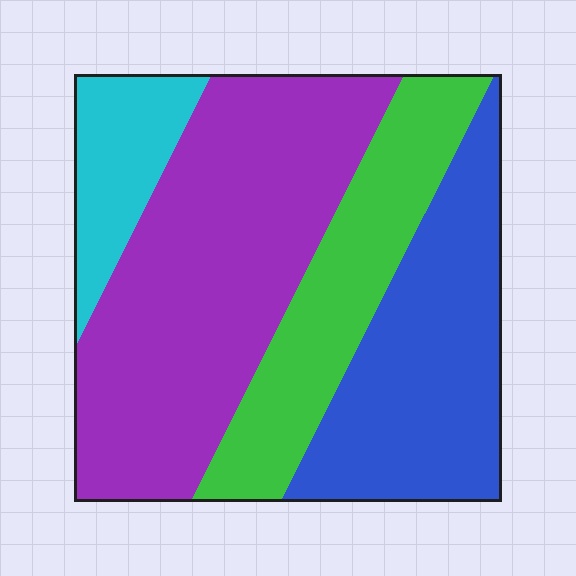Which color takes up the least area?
Cyan, at roughly 10%.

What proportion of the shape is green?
Green takes up about one fifth (1/5) of the shape.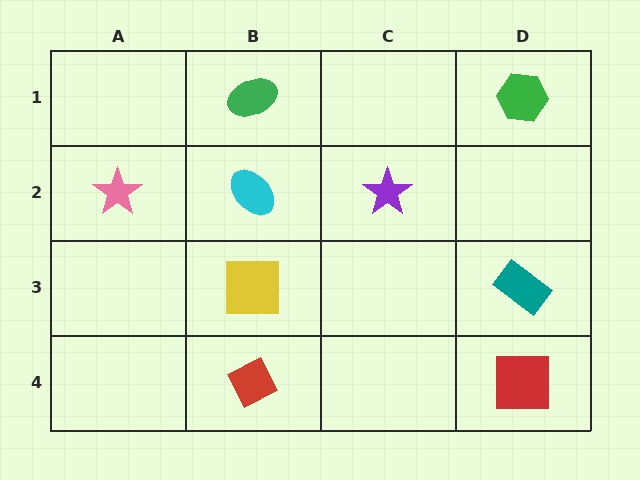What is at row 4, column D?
A red square.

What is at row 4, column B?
A red diamond.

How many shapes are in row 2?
3 shapes.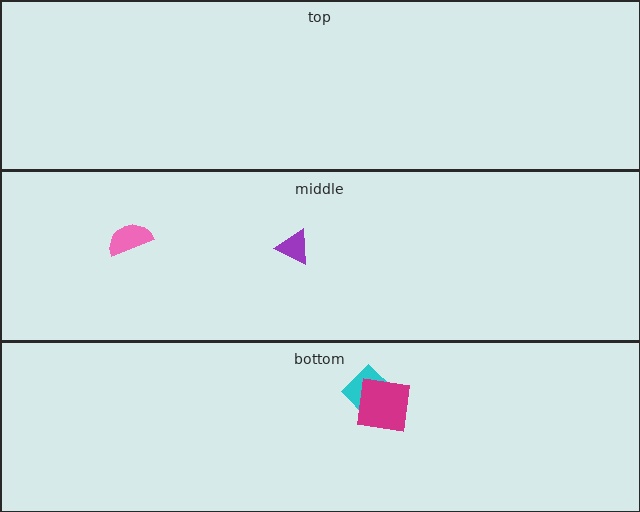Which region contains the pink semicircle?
The middle region.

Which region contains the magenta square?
The bottom region.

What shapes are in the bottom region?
The cyan diamond, the magenta square.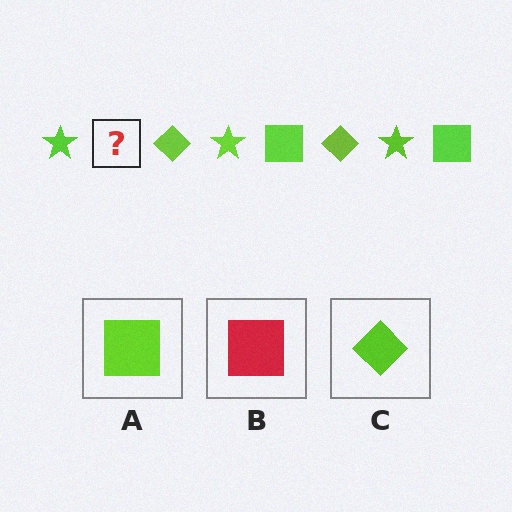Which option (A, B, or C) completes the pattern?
A.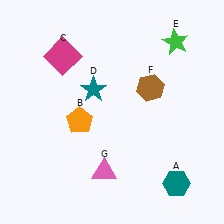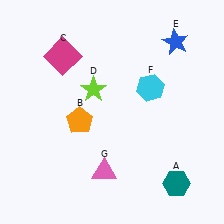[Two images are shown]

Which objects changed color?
D changed from teal to lime. E changed from green to blue. F changed from brown to cyan.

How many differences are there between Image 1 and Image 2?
There are 3 differences between the two images.